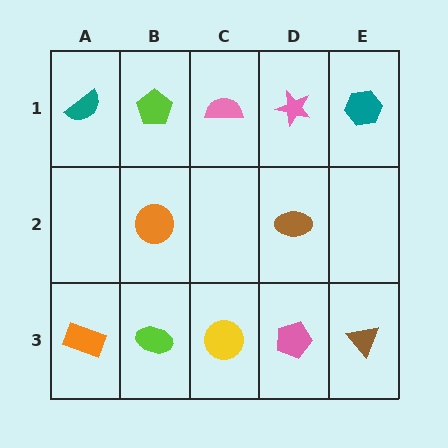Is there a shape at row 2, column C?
No, that cell is empty.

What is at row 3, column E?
A brown triangle.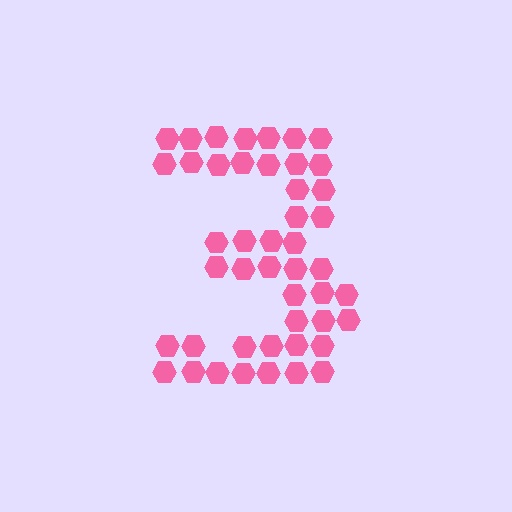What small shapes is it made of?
It is made of small hexagons.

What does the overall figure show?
The overall figure shows the digit 3.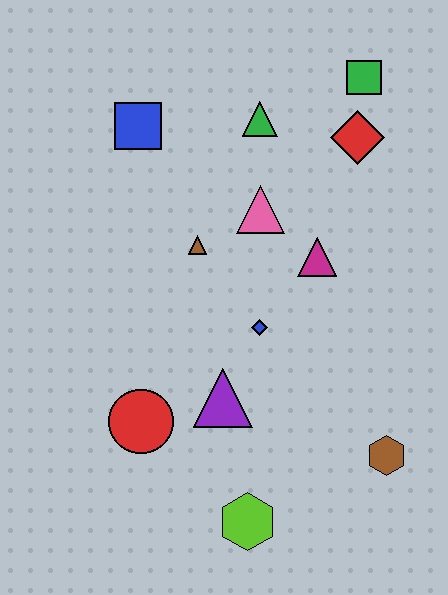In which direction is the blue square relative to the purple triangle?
The blue square is above the purple triangle.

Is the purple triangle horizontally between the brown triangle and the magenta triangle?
Yes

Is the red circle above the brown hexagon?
Yes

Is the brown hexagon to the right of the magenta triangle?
Yes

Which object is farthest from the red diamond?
The lime hexagon is farthest from the red diamond.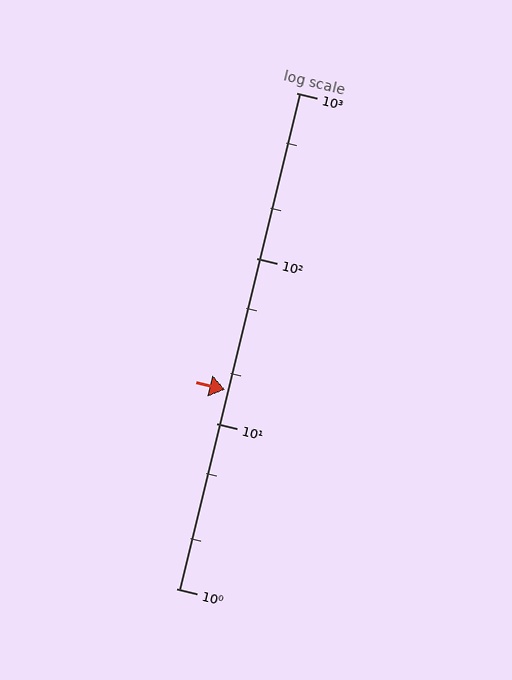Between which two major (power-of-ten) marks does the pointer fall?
The pointer is between 10 and 100.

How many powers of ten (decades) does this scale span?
The scale spans 3 decades, from 1 to 1000.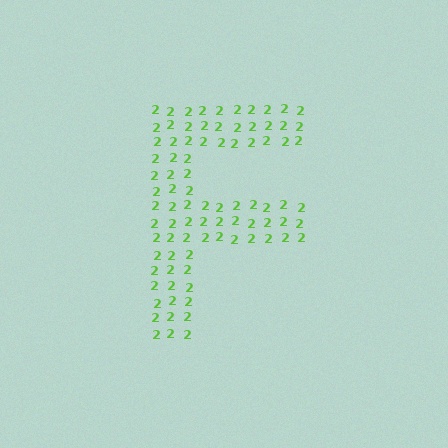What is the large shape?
The large shape is the letter F.